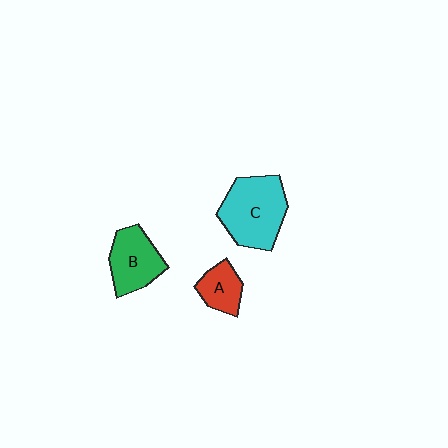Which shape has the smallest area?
Shape A (red).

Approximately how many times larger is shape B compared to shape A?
Approximately 1.6 times.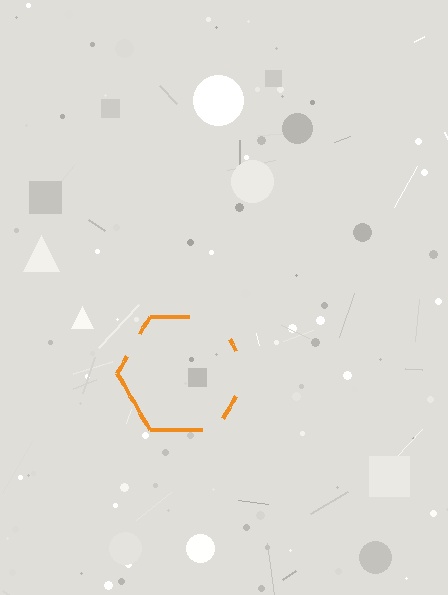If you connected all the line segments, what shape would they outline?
They would outline a hexagon.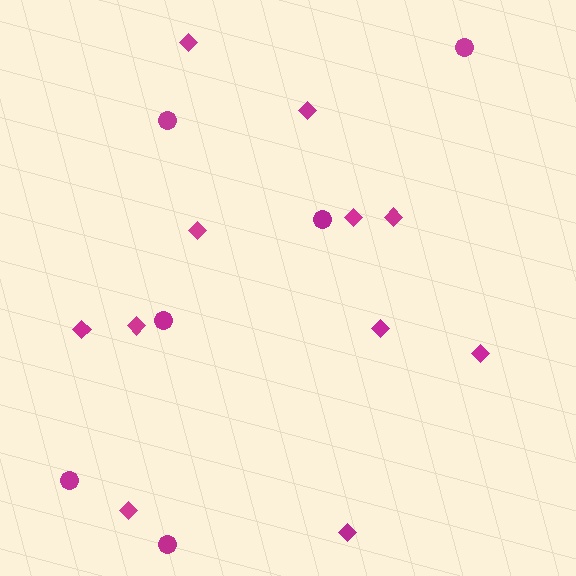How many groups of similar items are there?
There are 2 groups: one group of circles (6) and one group of diamonds (11).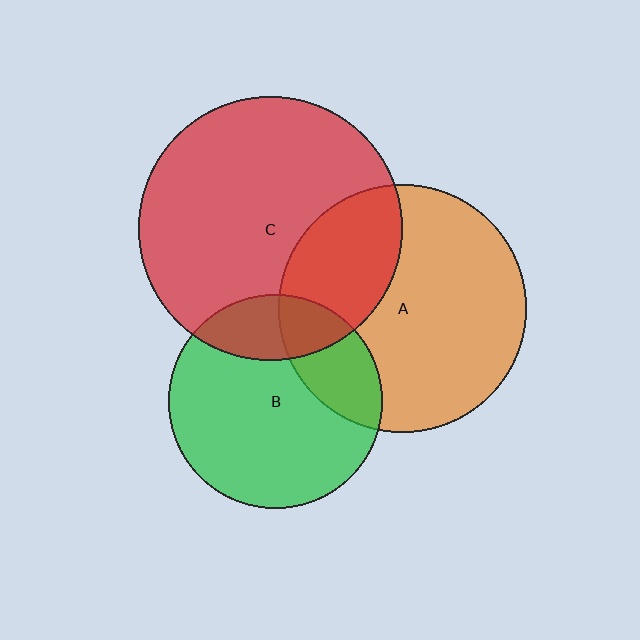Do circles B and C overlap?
Yes.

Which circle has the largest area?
Circle C (red).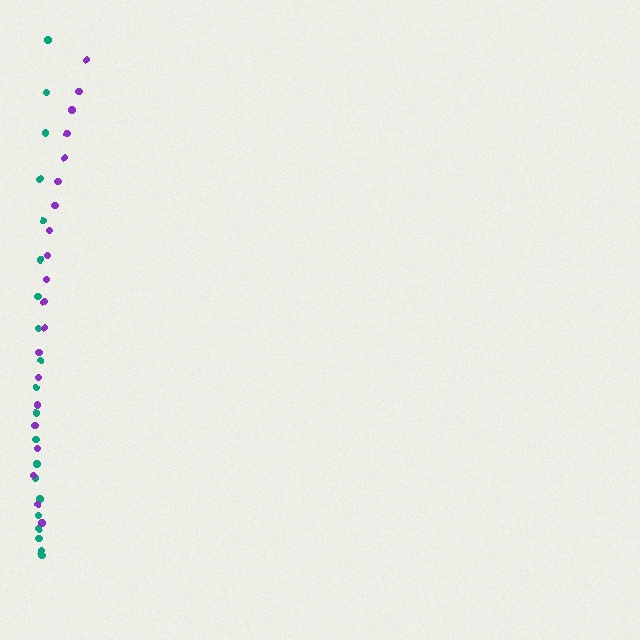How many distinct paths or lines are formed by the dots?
There are 2 distinct paths.